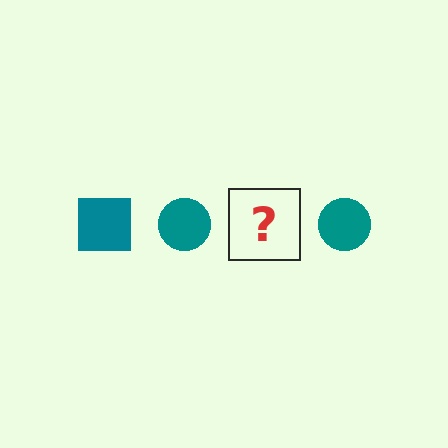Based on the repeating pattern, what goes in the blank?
The blank should be a teal square.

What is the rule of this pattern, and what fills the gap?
The rule is that the pattern cycles through square, circle shapes in teal. The gap should be filled with a teal square.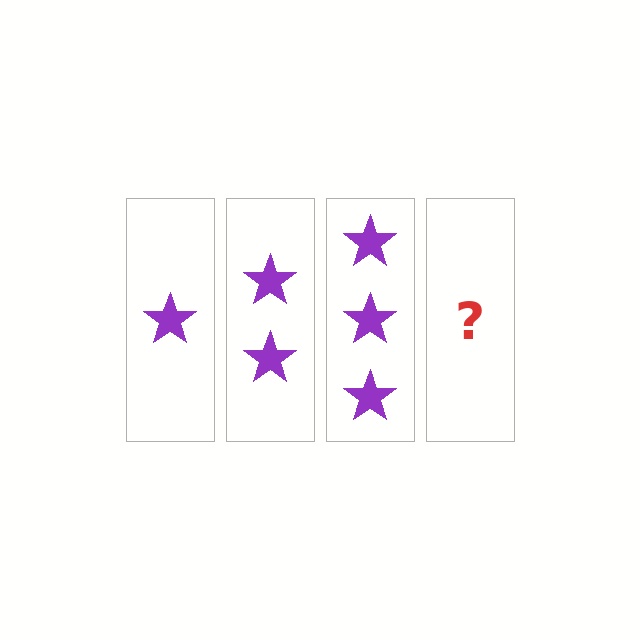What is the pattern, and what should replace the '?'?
The pattern is that each step adds one more star. The '?' should be 4 stars.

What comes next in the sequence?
The next element should be 4 stars.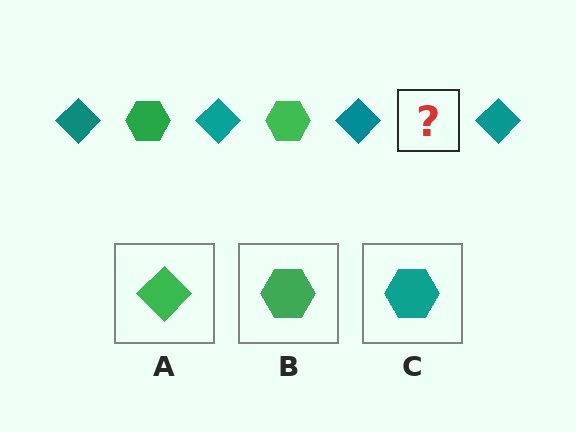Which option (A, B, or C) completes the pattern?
B.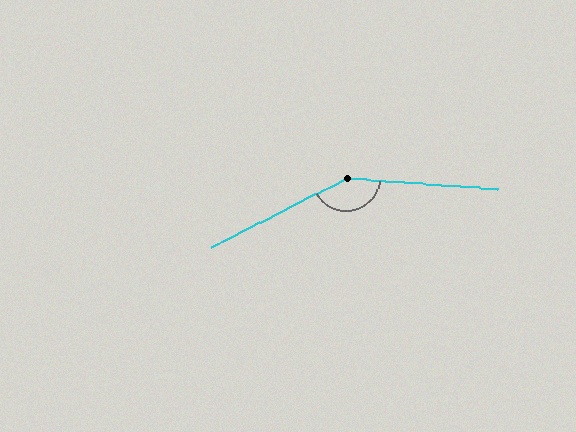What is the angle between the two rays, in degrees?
Approximately 149 degrees.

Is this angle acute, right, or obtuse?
It is obtuse.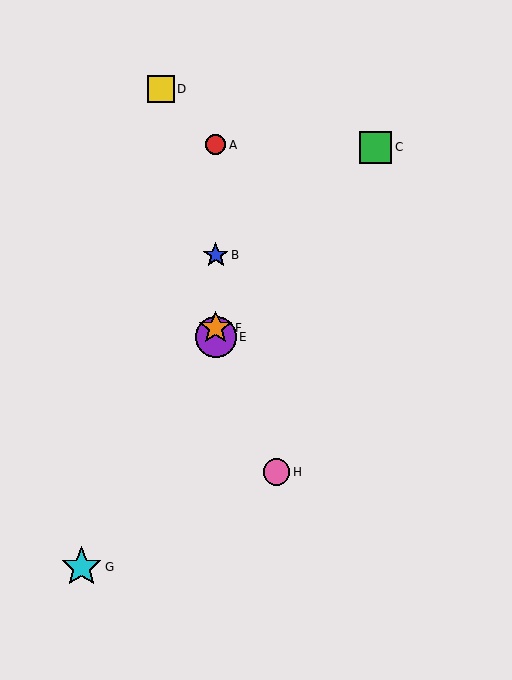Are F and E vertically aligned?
Yes, both are at x≈216.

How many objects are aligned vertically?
4 objects (A, B, E, F) are aligned vertically.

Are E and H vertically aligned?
No, E is at x≈216 and H is at x≈277.